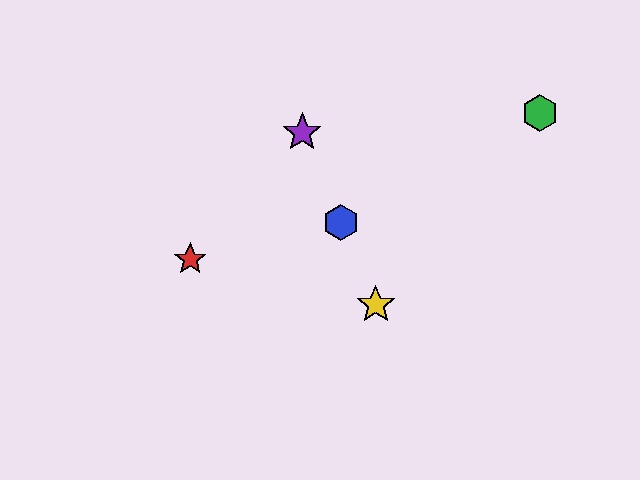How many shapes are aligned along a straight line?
3 shapes (the blue hexagon, the yellow star, the purple star) are aligned along a straight line.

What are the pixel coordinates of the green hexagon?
The green hexagon is at (540, 113).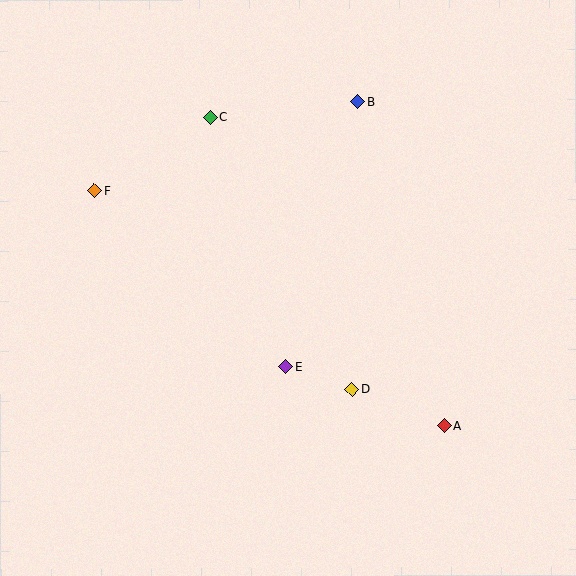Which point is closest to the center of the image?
Point E at (286, 367) is closest to the center.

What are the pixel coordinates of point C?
Point C is at (211, 118).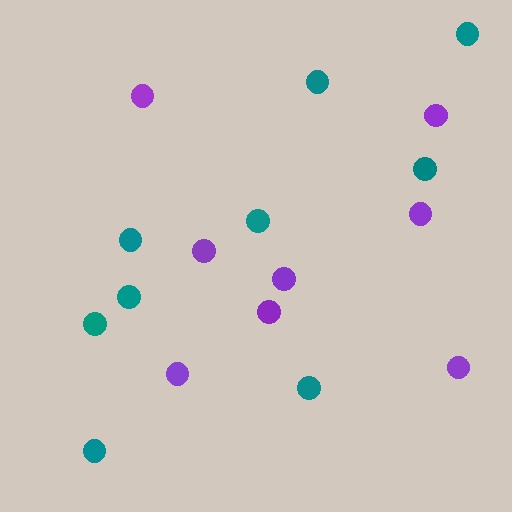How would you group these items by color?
There are 2 groups: one group of teal circles (9) and one group of purple circles (8).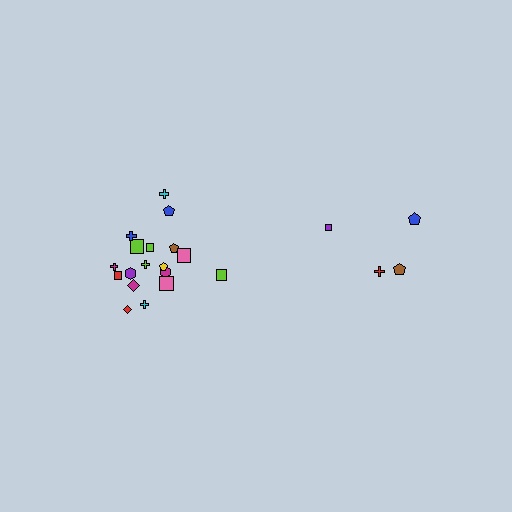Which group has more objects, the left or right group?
The left group.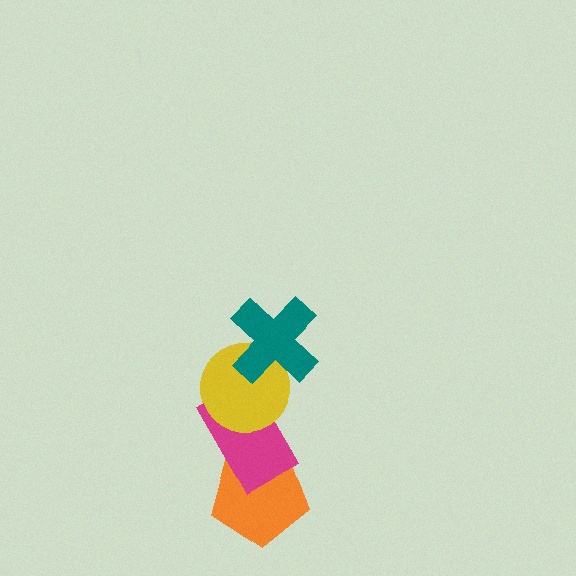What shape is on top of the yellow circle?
The teal cross is on top of the yellow circle.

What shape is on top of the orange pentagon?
The magenta rectangle is on top of the orange pentagon.